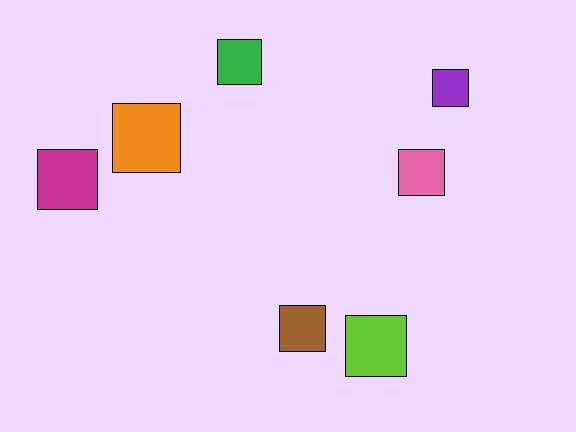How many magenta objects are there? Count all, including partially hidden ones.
There is 1 magenta object.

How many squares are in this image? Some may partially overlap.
There are 7 squares.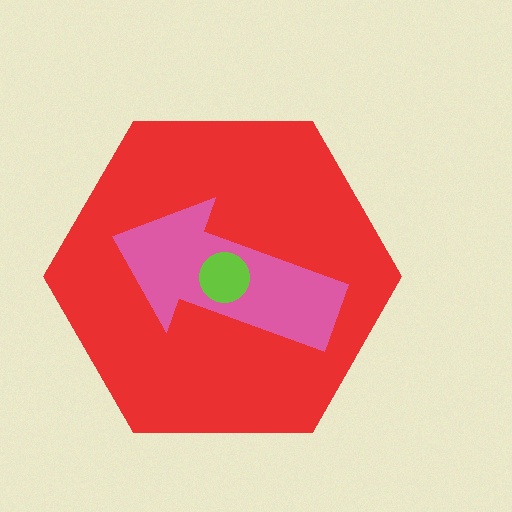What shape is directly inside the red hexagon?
The pink arrow.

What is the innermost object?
The lime circle.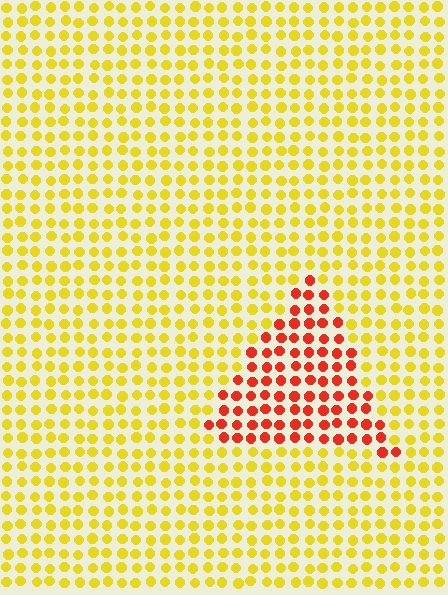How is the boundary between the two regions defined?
The boundary is defined purely by a slight shift in hue (about 52 degrees). Spacing, size, and orientation are identical on both sides.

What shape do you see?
I see a triangle.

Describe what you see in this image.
The image is filled with small yellow elements in a uniform arrangement. A triangle-shaped region is visible where the elements are tinted to a slightly different hue, forming a subtle color boundary.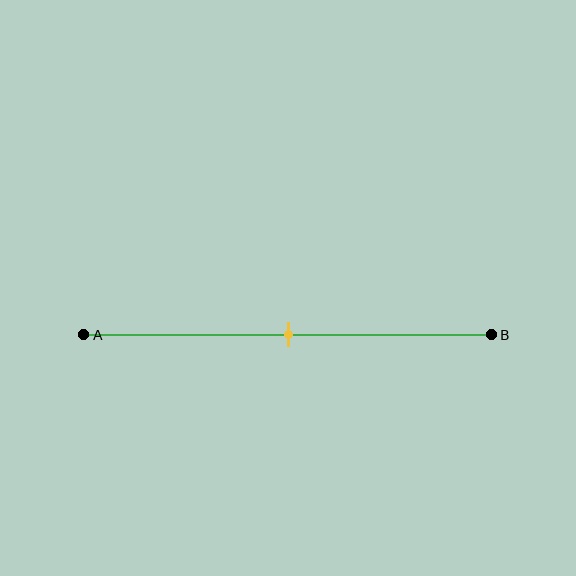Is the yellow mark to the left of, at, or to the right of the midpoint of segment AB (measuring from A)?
The yellow mark is approximately at the midpoint of segment AB.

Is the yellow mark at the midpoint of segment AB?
Yes, the mark is approximately at the midpoint.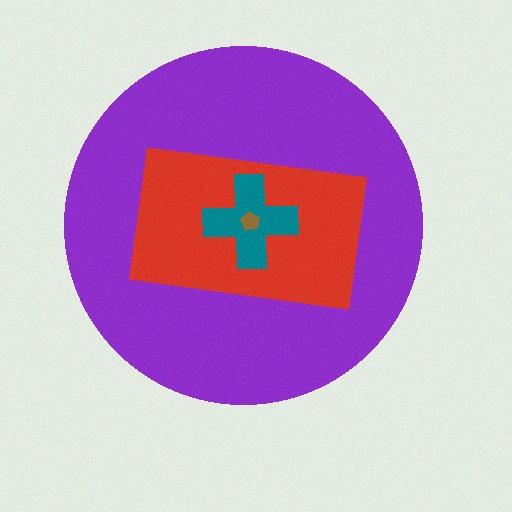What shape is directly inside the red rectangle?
The teal cross.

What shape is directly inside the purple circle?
The red rectangle.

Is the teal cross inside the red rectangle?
Yes.